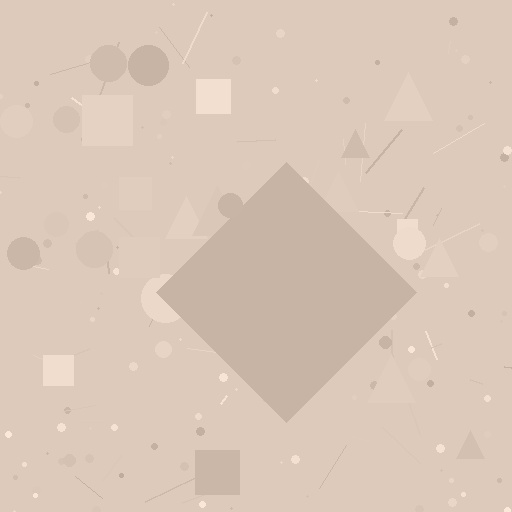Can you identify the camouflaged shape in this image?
The camouflaged shape is a diamond.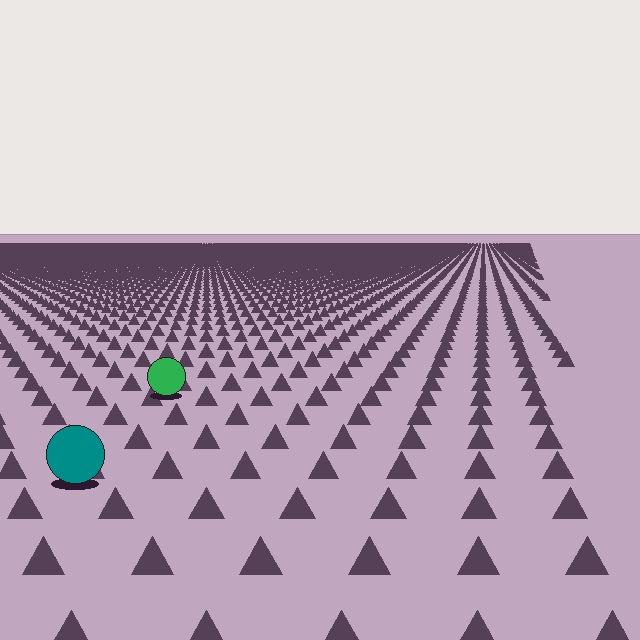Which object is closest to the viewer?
The teal circle is closest. The texture marks near it are larger and more spread out.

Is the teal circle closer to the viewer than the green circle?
Yes. The teal circle is closer — you can tell from the texture gradient: the ground texture is coarser near it.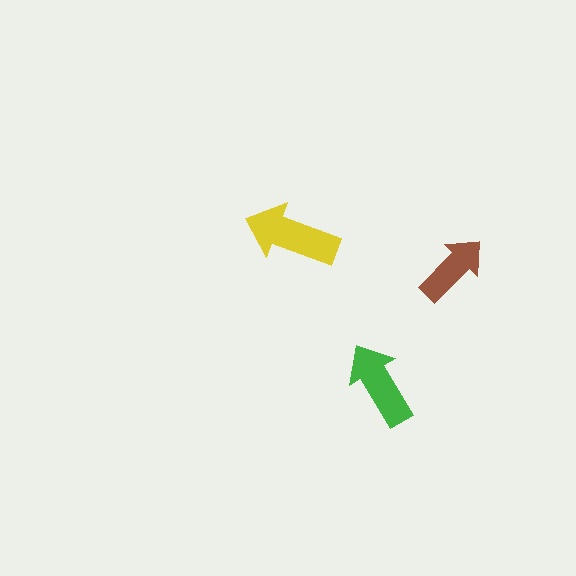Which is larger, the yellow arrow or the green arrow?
The yellow one.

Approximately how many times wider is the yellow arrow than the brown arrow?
About 1.5 times wider.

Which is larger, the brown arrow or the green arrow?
The green one.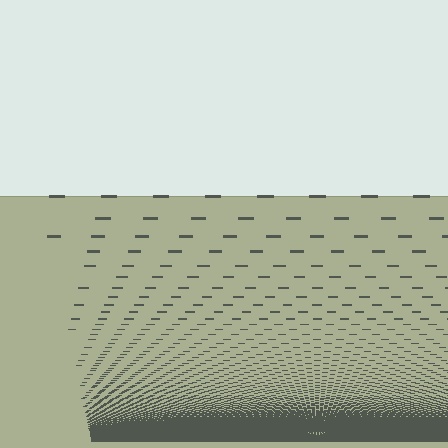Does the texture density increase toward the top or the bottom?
Density increases toward the bottom.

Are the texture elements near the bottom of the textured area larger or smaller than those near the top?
Smaller. The gradient is inverted — elements near the bottom are smaller and denser.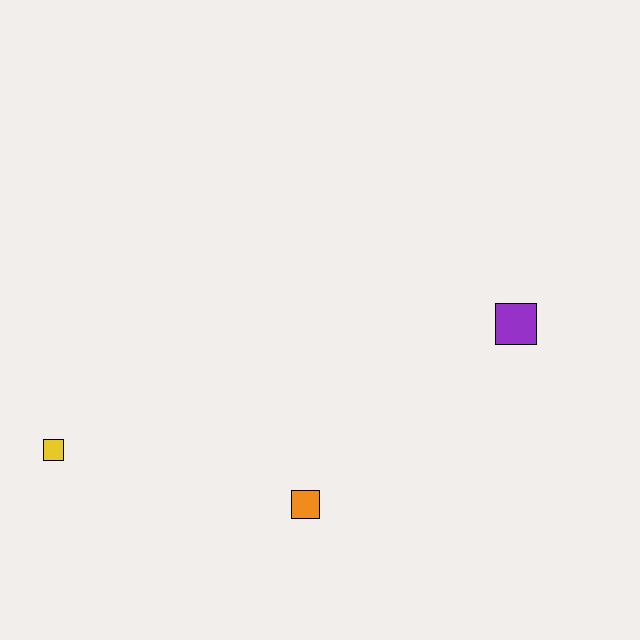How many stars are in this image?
There are no stars.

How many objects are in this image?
There are 3 objects.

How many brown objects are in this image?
There are no brown objects.